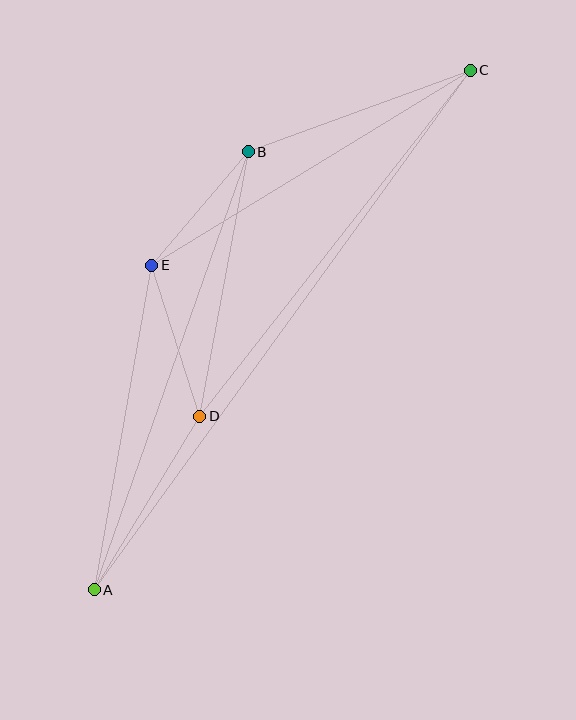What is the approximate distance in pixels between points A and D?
The distance between A and D is approximately 203 pixels.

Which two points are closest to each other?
Points B and E are closest to each other.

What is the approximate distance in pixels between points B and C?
The distance between B and C is approximately 237 pixels.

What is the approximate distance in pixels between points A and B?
The distance between A and B is approximately 464 pixels.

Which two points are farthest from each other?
Points A and C are farthest from each other.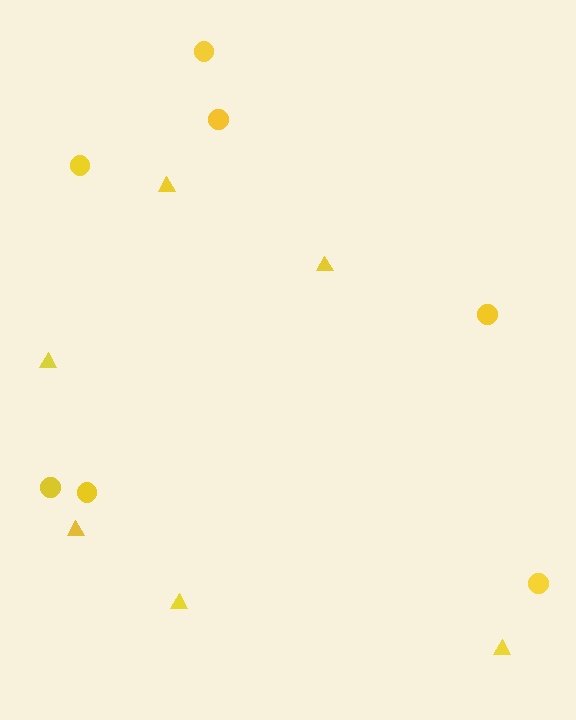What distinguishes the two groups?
There are 2 groups: one group of circles (7) and one group of triangles (6).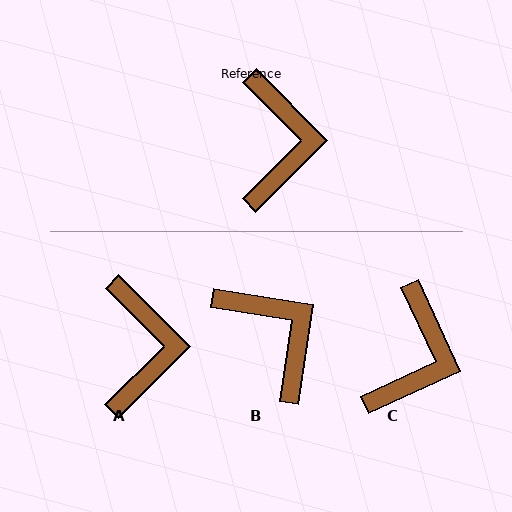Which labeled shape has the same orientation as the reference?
A.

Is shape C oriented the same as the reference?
No, it is off by about 20 degrees.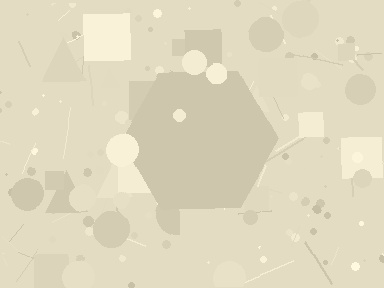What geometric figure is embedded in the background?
A hexagon is embedded in the background.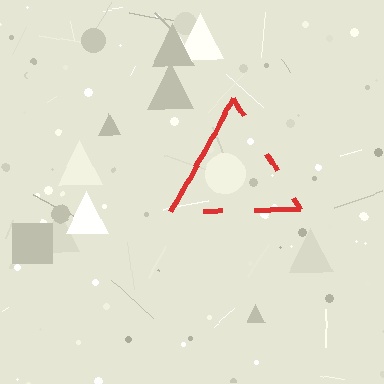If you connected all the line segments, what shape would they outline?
They would outline a triangle.